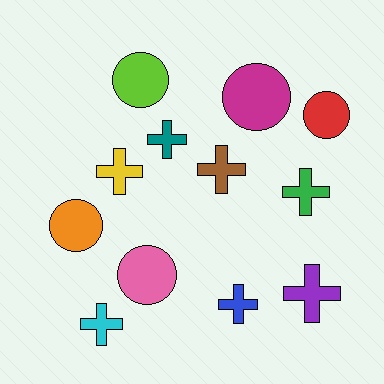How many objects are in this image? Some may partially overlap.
There are 12 objects.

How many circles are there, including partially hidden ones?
There are 5 circles.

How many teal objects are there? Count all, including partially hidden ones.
There is 1 teal object.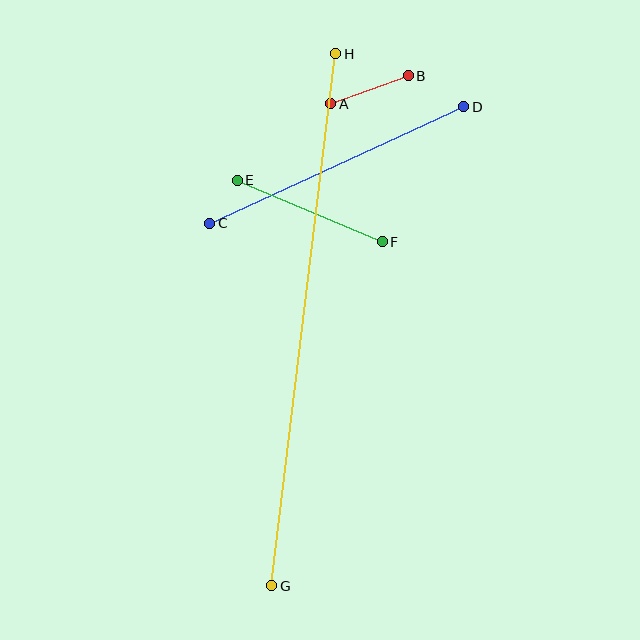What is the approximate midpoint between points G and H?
The midpoint is at approximately (304, 320) pixels.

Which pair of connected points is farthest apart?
Points G and H are farthest apart.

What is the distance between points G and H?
The distance is approximately 536 pixels.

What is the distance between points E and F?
The distance is approximately 158 pixels.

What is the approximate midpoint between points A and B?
The midpoint is at approximately (369, 90) pixels.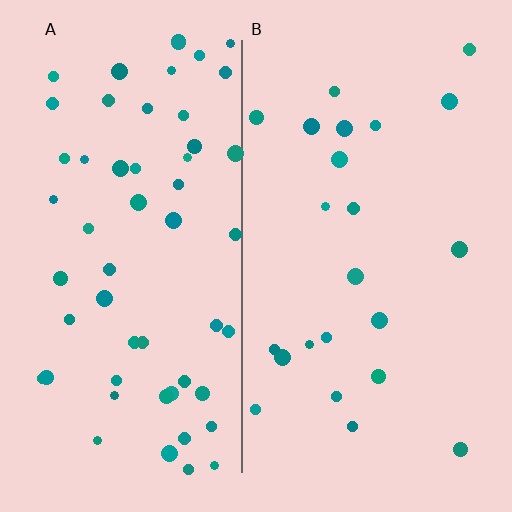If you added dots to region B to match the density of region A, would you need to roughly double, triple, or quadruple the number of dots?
Approximately double.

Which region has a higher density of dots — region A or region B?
A (the left).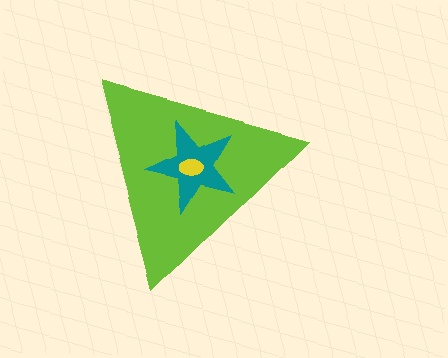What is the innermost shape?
The yellow ellipse.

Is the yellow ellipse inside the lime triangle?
Yes.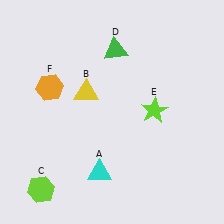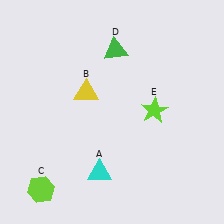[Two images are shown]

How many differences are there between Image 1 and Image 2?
There is 1 difference between the two images.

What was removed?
The orange hexagon (F) was removed in Image 2.